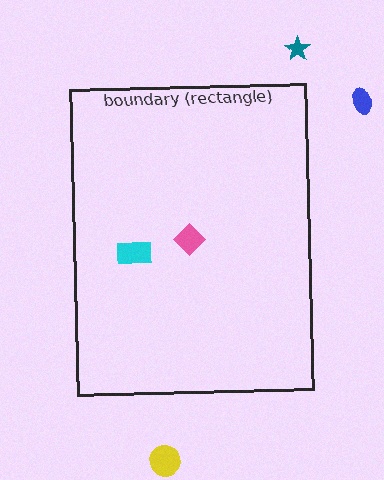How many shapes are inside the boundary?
2 inside, 3 outside.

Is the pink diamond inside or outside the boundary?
Inside.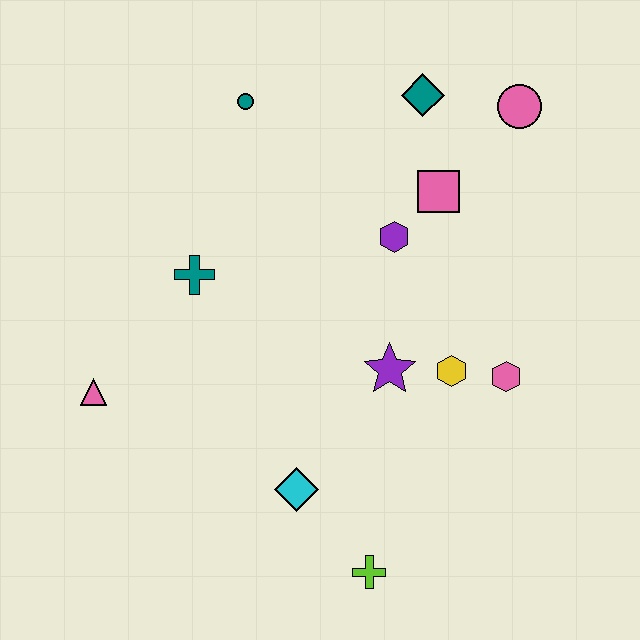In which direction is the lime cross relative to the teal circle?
The lime cross is below the teal circle.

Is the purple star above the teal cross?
No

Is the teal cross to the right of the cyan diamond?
No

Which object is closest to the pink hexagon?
The yellow hexagon is closest to the pink hexagon.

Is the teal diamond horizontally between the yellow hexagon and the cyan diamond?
Yes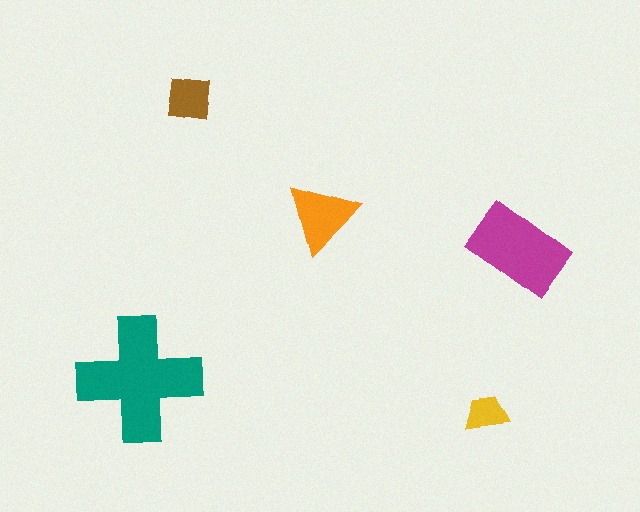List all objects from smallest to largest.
The yellow trapezoid, the brown square, the orange triangle, the magenta rectangle, the teal cross.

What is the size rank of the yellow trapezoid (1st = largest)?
5th.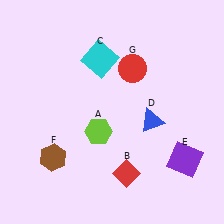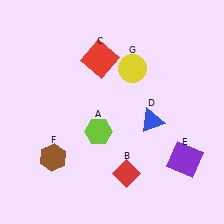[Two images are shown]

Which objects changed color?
C changed from cyan to red. G changed from red to yellow.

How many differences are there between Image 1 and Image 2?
There are 2 differences between the two images.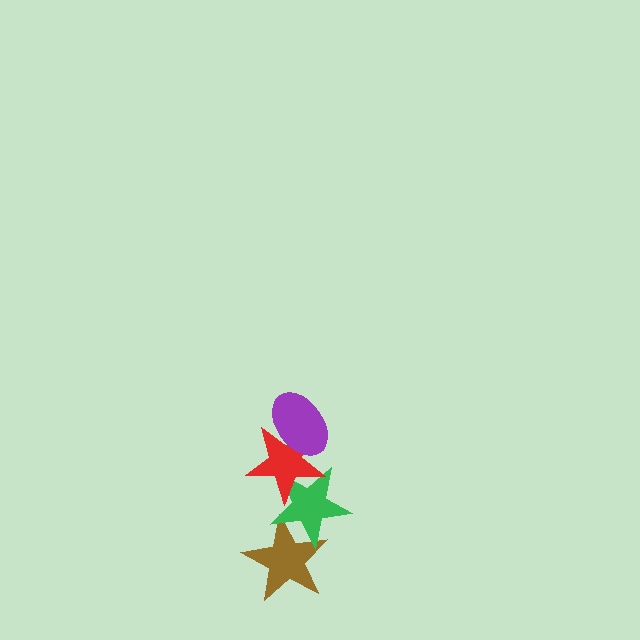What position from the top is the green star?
The green star is 3rd from the top.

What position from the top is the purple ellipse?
The purple ellipse is 1st from the top.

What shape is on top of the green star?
The red star is on top of the green star.